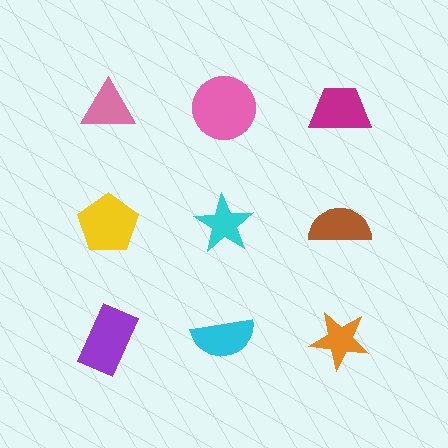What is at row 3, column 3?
An orange star.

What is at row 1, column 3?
A magenta trapezoid.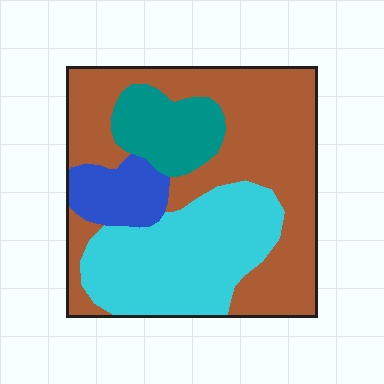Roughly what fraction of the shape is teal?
Teal covers roughly 10% of the shape.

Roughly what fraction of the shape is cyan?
Cyan covers 30% of the shape.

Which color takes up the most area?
Brown, at roughly 50%.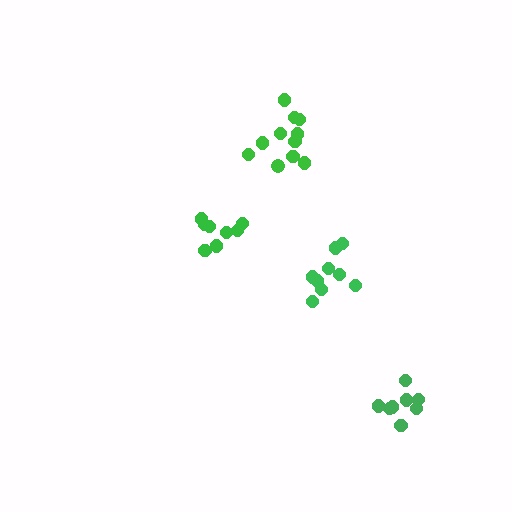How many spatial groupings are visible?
There are 4 spatial groupings.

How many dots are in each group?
Group 1: 11 dots, Group 2: 8 dots, Group 3: 9 dots, Group 4: 8 dots (36 total).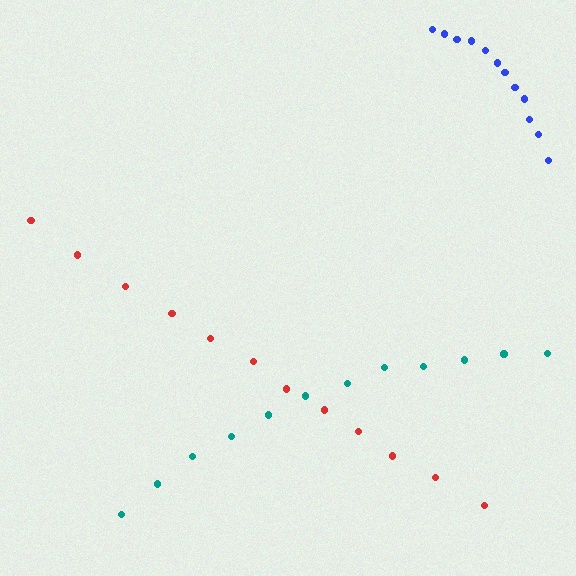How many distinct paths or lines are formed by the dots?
There are 3 distinct paths.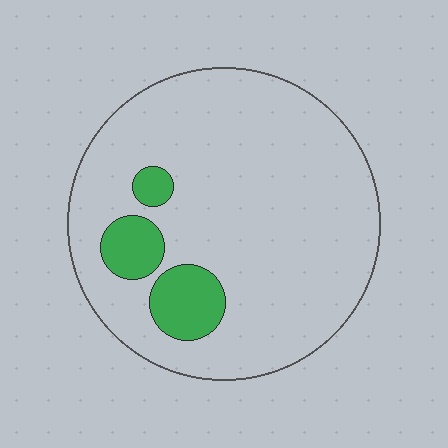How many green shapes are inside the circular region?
3.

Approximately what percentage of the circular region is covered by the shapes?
Approximately 10%.